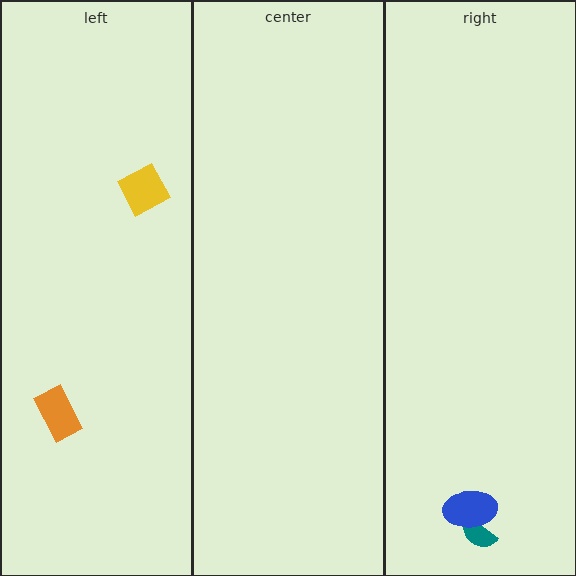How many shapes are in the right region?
2.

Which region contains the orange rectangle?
The left region.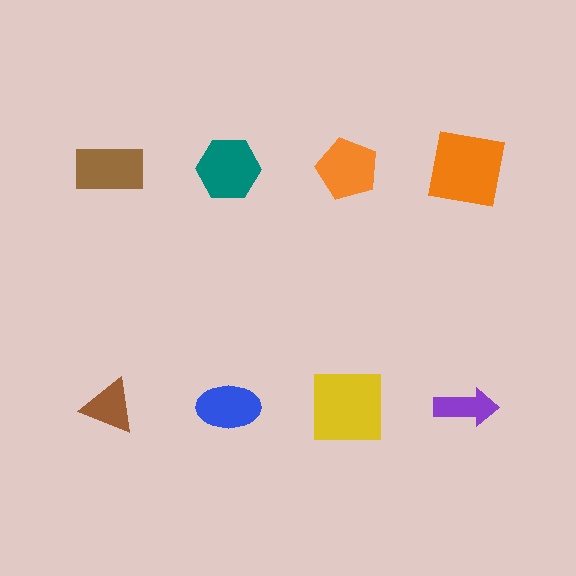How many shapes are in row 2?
4 shapes.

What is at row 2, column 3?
A yellow square.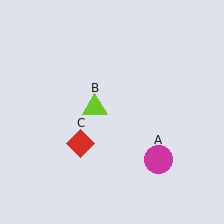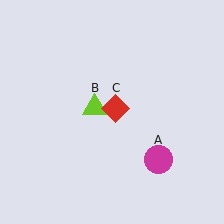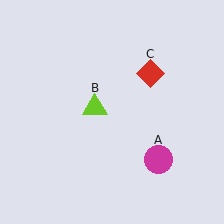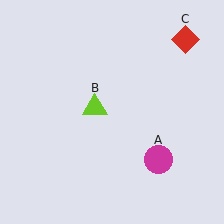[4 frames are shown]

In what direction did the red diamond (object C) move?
The red diamond (object C) moved up and to the right.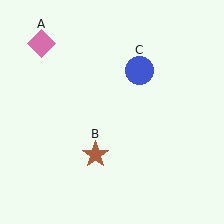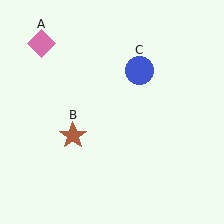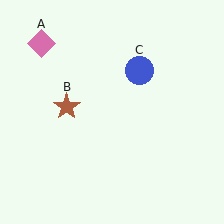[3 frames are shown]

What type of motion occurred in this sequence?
The brown star (object B) rotated clockwise around the center of the scene.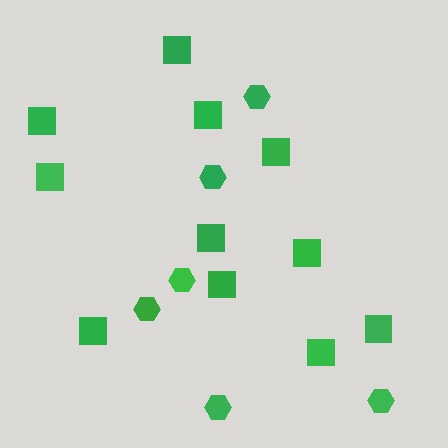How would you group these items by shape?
There are 2 groups: one group of squares (11) and one group of hexagons (6).